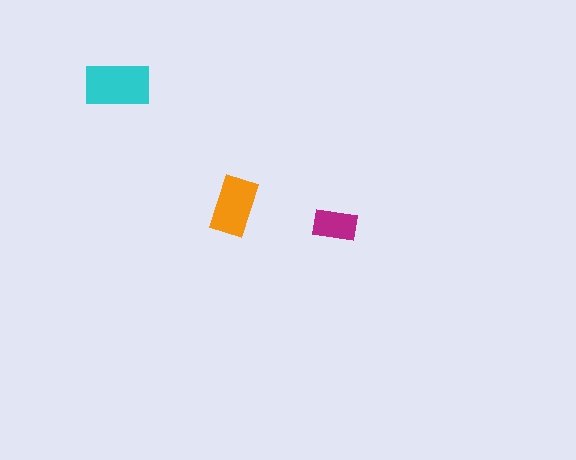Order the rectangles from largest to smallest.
the cyan one, the orange one, the magenta one.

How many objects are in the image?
There are 3 objects in the image.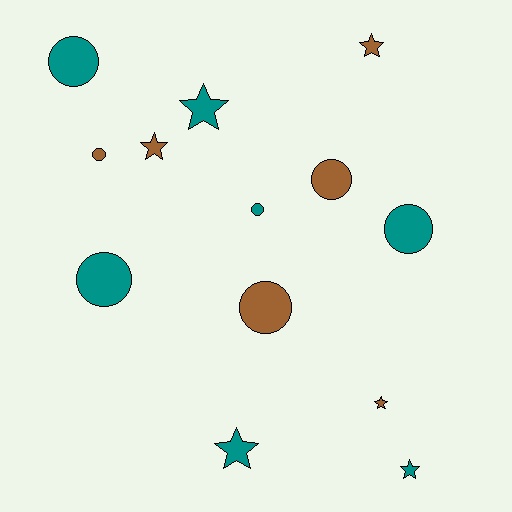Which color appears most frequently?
Teal, with 7 objects.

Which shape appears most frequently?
Circle, with 7 objects.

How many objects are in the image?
There are 13 objects.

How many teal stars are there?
There are 3 teal stars.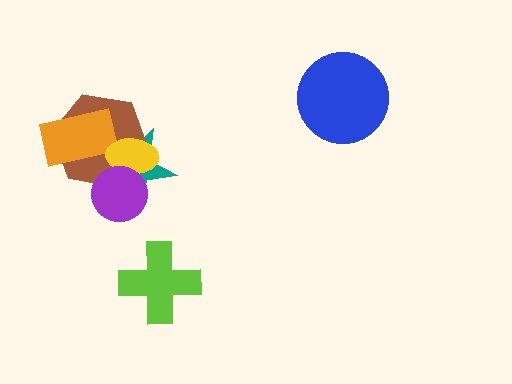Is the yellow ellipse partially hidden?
Yes, it is partially covered by another shape.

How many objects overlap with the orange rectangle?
2 objects overlap with the orange rectangle.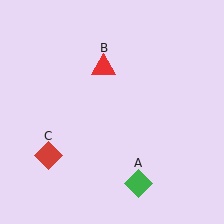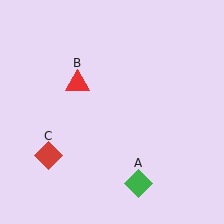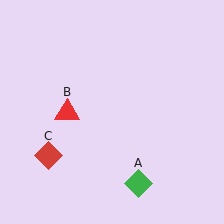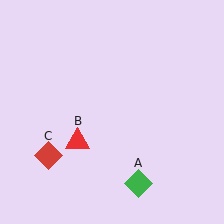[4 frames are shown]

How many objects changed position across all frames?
1 object changed position: red triangle (object B).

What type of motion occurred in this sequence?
The red triangle (object B) rotated counterclockwise around the center of the scene.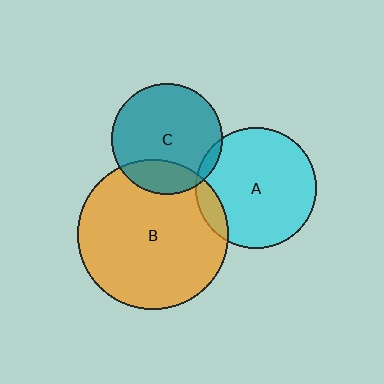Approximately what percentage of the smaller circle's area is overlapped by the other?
Approximately 10%.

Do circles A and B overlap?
Yes.